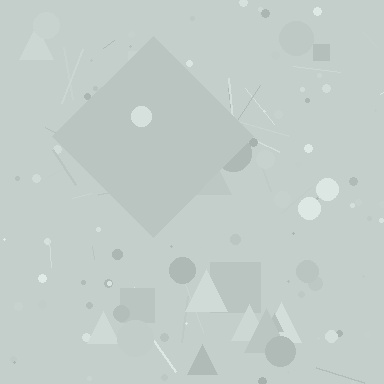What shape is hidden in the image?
A diamond is hidden in the image.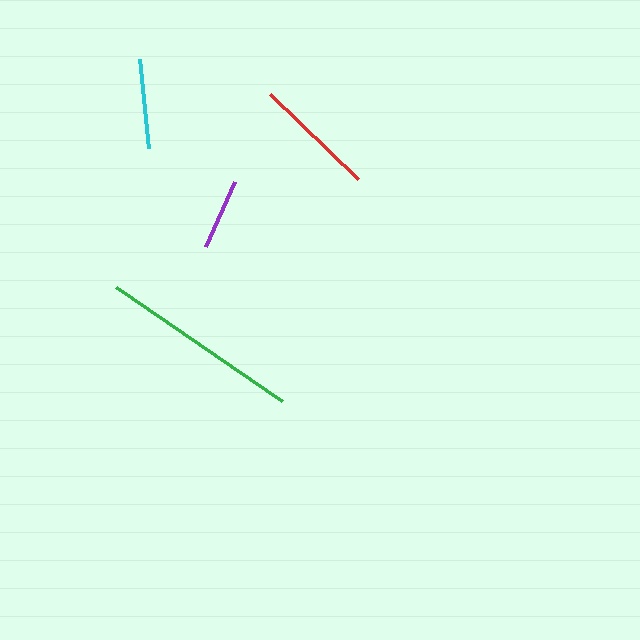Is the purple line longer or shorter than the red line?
The red line is longer than the purple line.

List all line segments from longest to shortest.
From longest to shortest: green, red, cyan, purple.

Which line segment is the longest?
The green line is the longest at approximately 201 pixels.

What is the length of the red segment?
The red segment is approximately 122 pixels long.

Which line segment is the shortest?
The purple line is the shortest at approximately 71 pixels.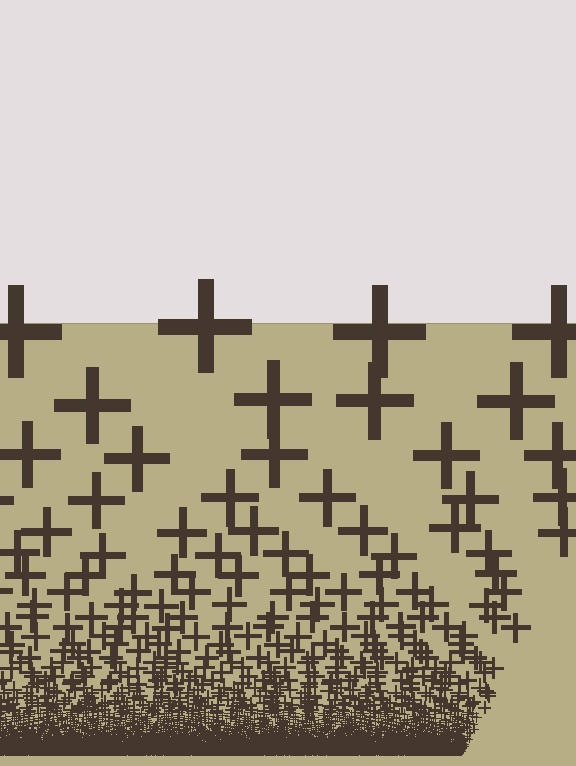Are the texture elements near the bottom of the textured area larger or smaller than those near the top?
Smaller. The gradient is inverted — elements near the bottom are smaller and denser.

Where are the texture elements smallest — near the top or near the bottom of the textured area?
Near the bottom.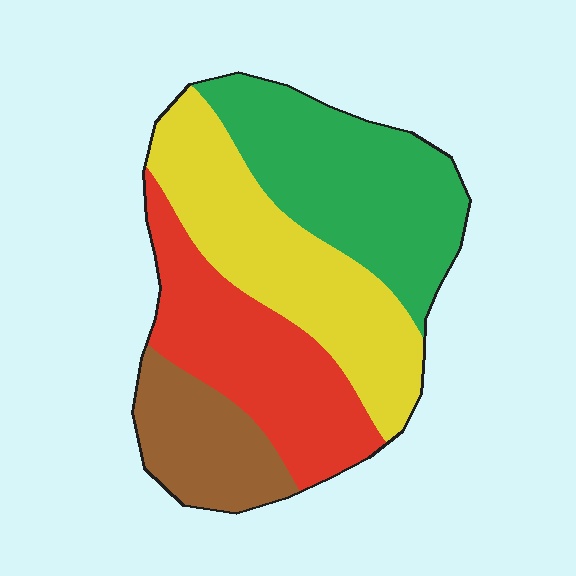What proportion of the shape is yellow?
Yellow covers roughly 30% of the shape.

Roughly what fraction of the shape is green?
Green covers 30% of the shape.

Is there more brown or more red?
Red.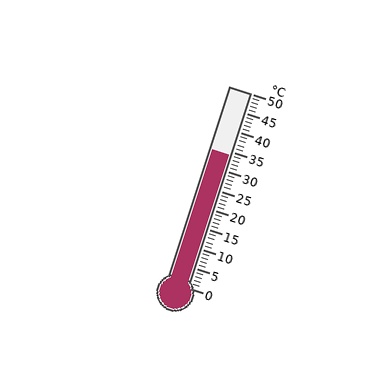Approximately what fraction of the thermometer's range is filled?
The thermometer is filled to approximately 70% of its range.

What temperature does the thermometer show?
The thermometer shows approximately 34°C.